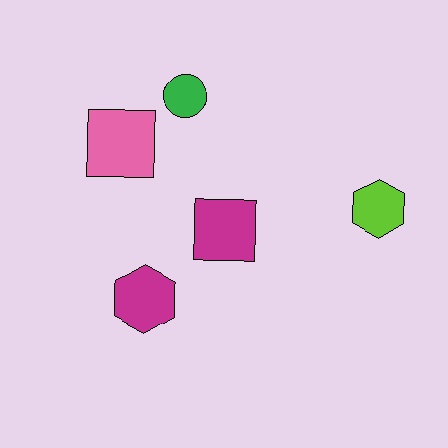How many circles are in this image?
There is 1 circle.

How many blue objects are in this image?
There are no blue objects.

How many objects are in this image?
There are 5 objects.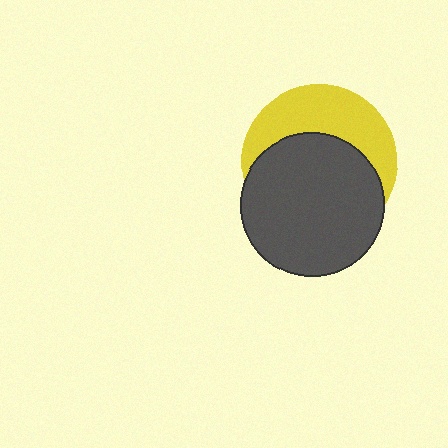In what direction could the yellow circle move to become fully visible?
The yellow circle could move up. That would shift it out from behind the dark gray circle entirely.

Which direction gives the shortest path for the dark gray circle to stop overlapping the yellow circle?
Moving down gives the shortest separation.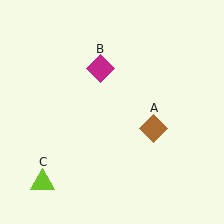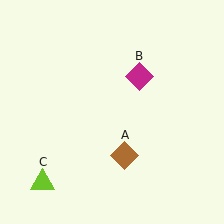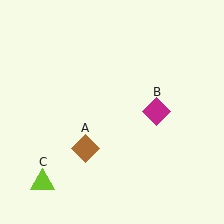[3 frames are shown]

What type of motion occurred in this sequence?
The brown diamond (object A), magenta diamond (object B) rotated clockwise around the center of the scene.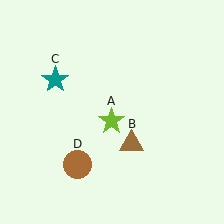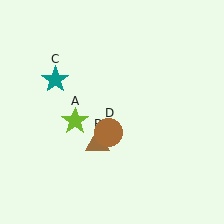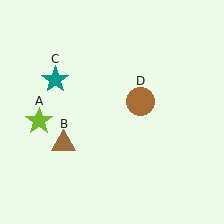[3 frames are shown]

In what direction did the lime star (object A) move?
The lime star (object A) moved left.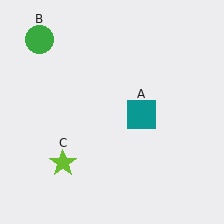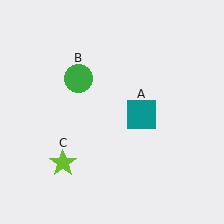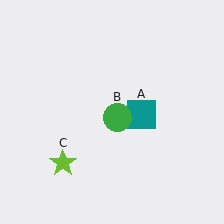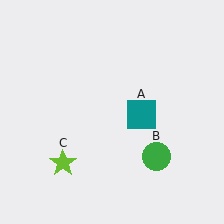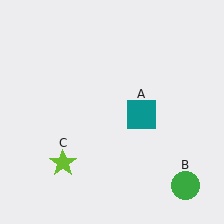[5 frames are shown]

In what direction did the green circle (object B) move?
The green circle (object B) moved down and to the right.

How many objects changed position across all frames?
1 object changed position: green circle (object B).